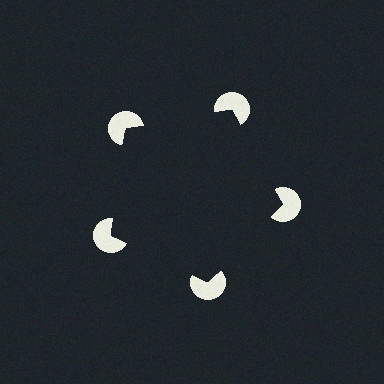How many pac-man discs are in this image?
There are 5 — one at each vertex of the illusory pentagon.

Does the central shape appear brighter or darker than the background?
It typically appears slightly darker than the background, even though no actual brightness change is drawn.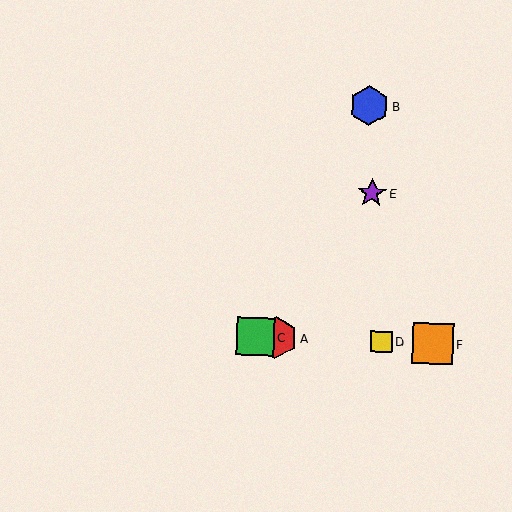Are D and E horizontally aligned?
No, D is at y≈341 and E is at y≈193.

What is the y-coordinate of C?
Object C is at y≈337.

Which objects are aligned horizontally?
Objects A, C, D, F are aligned horizontally.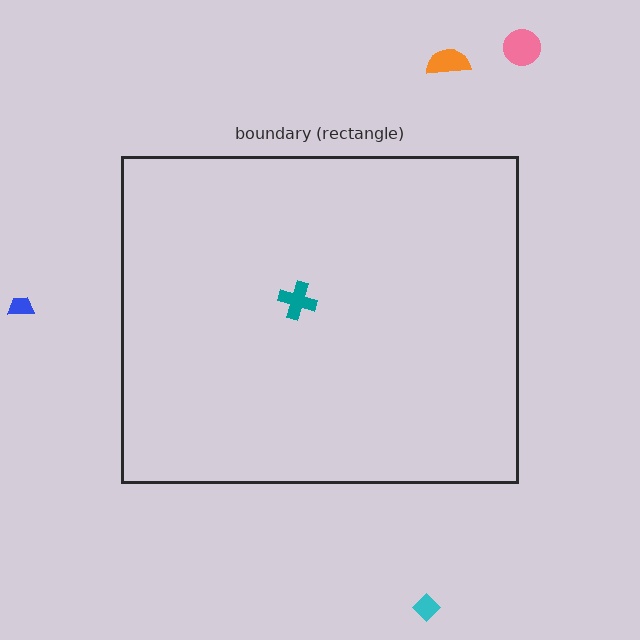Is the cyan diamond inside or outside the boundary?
Outside.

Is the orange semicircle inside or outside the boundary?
Outside.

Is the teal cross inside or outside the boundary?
Inside.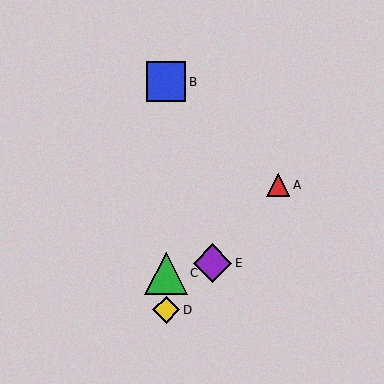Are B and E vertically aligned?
No, B is at x≈166 and E is at x≈212.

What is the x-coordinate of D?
Object D is at x≈166.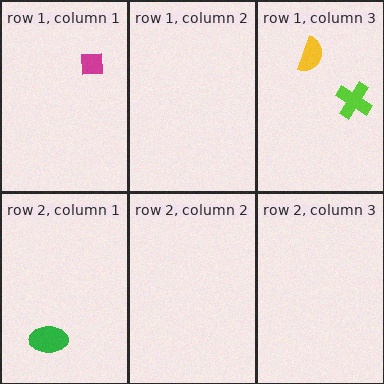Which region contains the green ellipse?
The row 2, column 1 region.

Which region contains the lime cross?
The row 1, column 3 region.